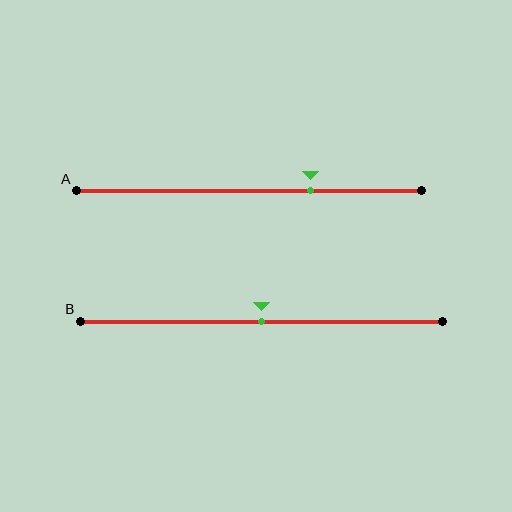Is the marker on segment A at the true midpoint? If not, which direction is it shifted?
No, the marker on segment A is shifted to the right by about 18% of the segment length.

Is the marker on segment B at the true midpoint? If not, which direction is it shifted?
Yes, the marker on segment B is at the true midpoint.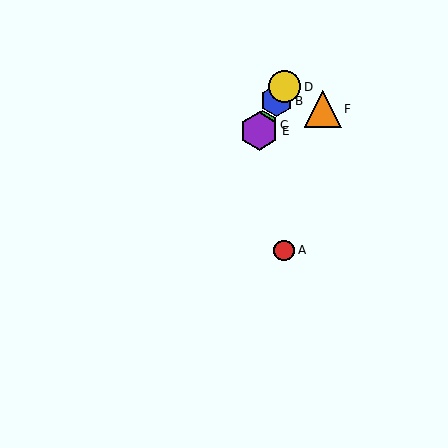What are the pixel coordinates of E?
Object E is at (259, 131).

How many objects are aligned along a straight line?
4 objects (B, C, D, E) are aligned along a straight line.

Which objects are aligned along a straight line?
Objects B, C, D, E are aligned along a straight line.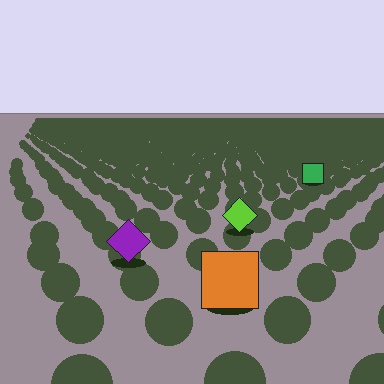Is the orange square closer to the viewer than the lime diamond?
Yes. The orange square is closer — you can tell from the texture gradient: the ground texture is coarser near it.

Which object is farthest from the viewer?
The green square is farthest from the viewer. It appears smaller and the ground texture around it is denser.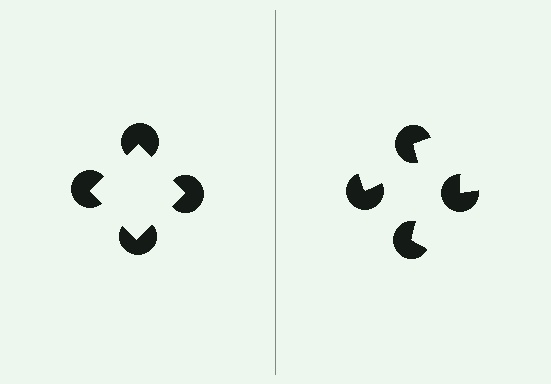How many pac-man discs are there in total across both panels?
8 — 4 on each side.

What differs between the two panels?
The pac-man discs are positioned identically on both sides; only the wedge orientations differ. On the left they align to a square; on the right they are misaligned.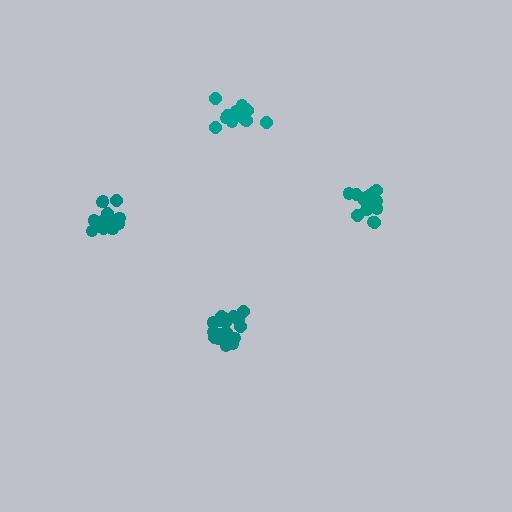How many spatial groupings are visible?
There are 4 spatial groupings.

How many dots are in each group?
Group 1: 15 dots, Group 2: 16 dots, Group 3: 18 dots, Group 4: 15 dots (64 total).